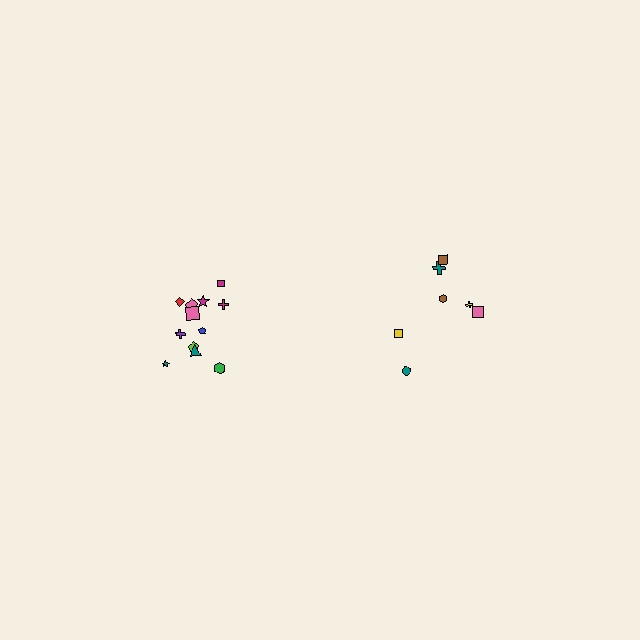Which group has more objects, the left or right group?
The left group.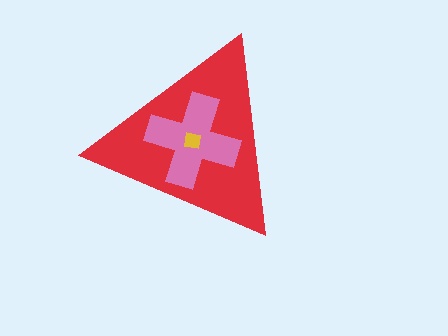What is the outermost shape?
The red triangle.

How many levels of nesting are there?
3.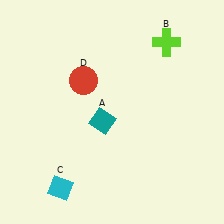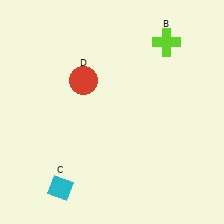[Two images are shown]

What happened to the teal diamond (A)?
The teal diamond (A) was removed in Image 2. It was in the bottom-left area of Image 1.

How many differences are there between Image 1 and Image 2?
There is 1 difference between the two images.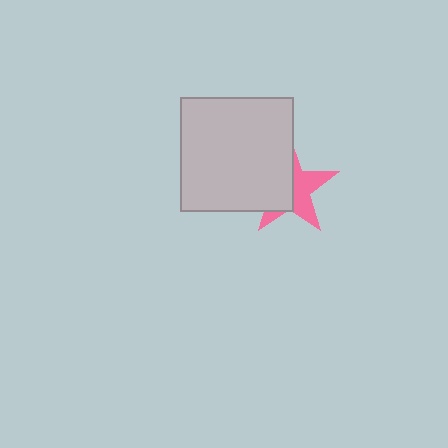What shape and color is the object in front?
The object in front is a light gray square.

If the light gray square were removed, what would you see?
You would see the complete pink star.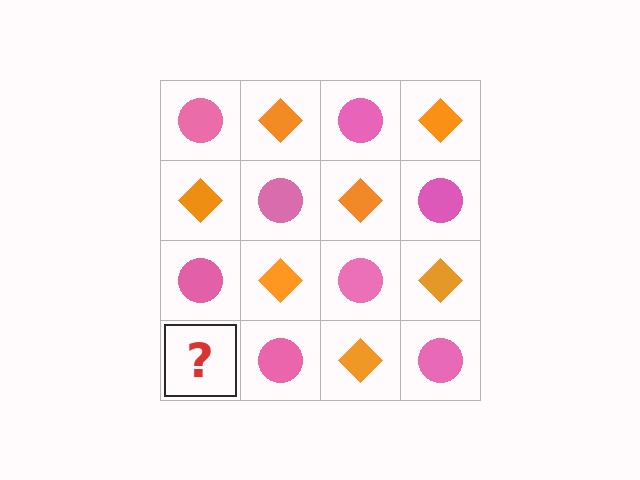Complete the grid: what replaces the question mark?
The question mark should be replaced with an orange diamond.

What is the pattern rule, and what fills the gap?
The rule is that it alternates pink circle and orange diamond in a checkerboard pattern. The gap should be filled with an orange diamond.